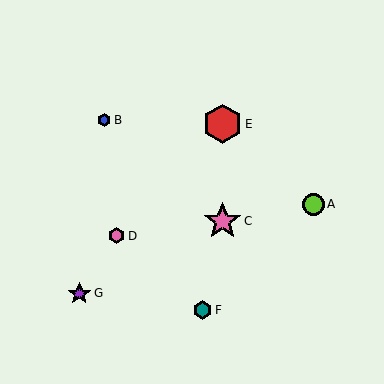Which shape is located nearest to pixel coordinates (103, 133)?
The blue hexagon (labeled B) at (104, 120) is nearest to that location.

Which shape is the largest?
The red hexagon (labeled E) is the largest.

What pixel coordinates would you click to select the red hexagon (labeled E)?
Click at (223, 124) to select the red hexagon E.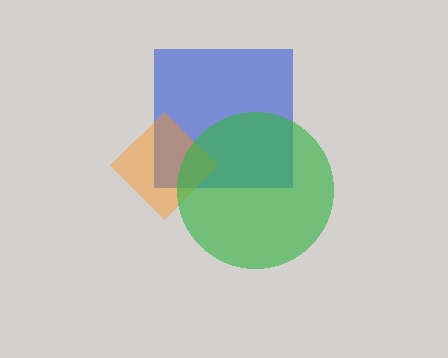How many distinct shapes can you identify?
There are 3 distinct shapes: a blue square, an orange diamond, a green circle.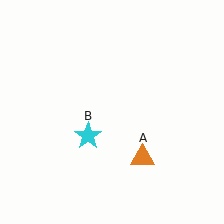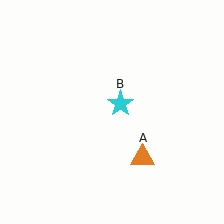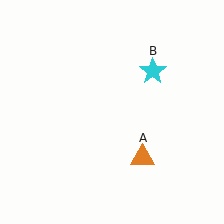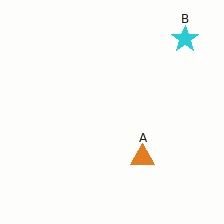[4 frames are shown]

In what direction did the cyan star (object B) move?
The cyan star (object B) moved up and to the right.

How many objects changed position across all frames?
1 object changed position: cyan star (object B).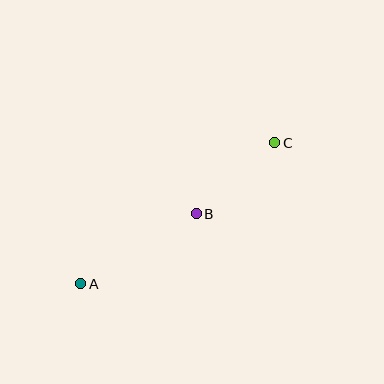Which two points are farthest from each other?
Points A and C are farthest from each other.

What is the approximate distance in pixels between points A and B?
The distance between A and B is approximately 135 pixels.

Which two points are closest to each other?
Points B and C are closest to each other.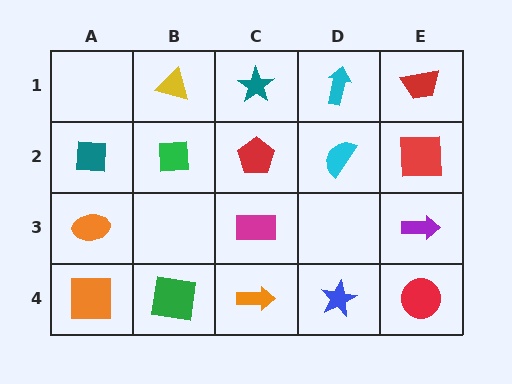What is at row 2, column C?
A red pentagon.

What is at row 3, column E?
A purple arrow.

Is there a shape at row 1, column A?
No, that cell is empty.